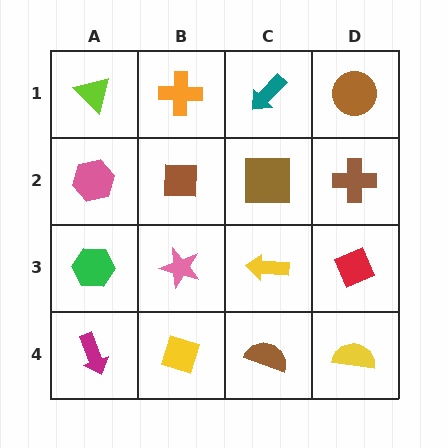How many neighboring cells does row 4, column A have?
2.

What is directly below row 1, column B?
A brown square.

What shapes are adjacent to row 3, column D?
A brown cross (row 2, column D), a yellow semicircle (row 4, column D), a yellow arrow (row 3, column C).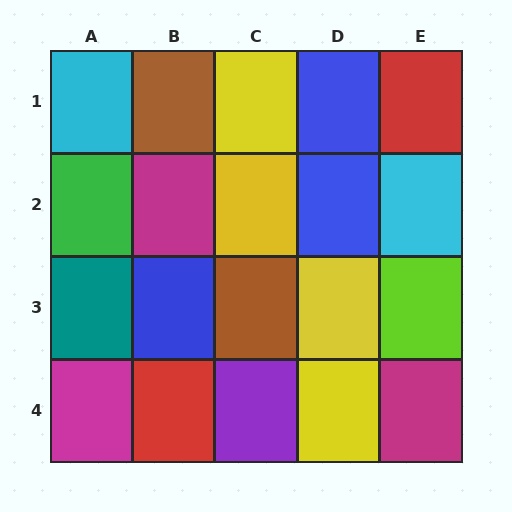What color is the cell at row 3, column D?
Yellow.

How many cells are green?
1 cell is green.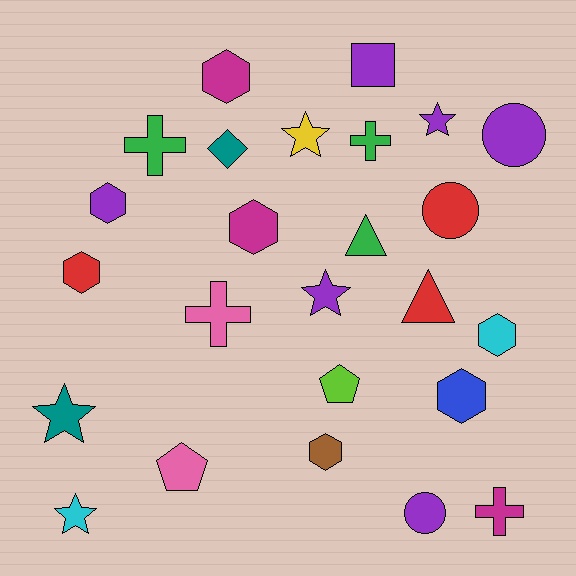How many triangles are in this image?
There are 2 triangles.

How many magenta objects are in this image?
There are 3 magenta objects.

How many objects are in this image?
There are 25 objects.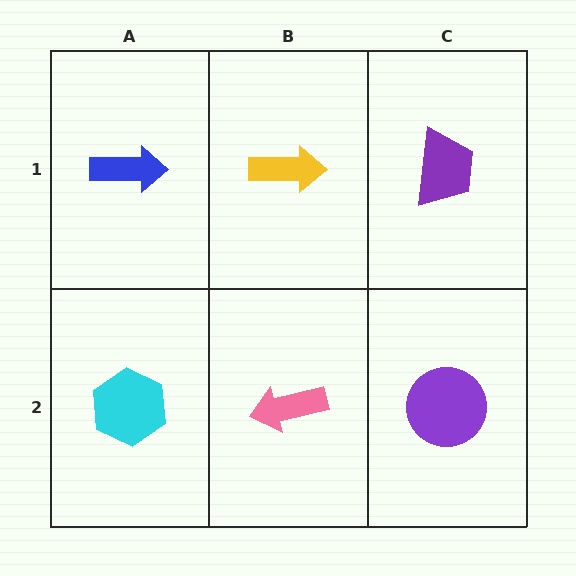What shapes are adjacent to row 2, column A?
A blue arrow (row 1, column A), a pink arrow (row 2, column B).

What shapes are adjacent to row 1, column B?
A pink arrow (row 2, column B), a blue arrow (row 1, column A), a purple trapezoid (row 1, column C).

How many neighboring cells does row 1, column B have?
3.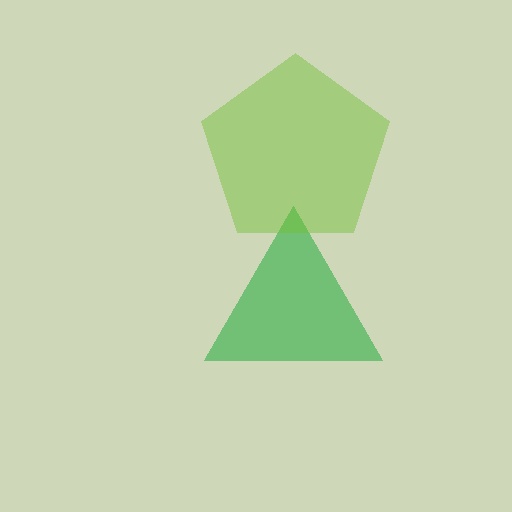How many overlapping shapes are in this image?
There are 2 overlapping shapes in the image.